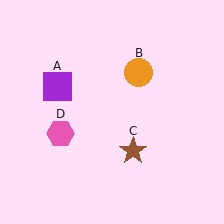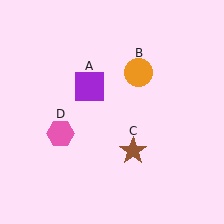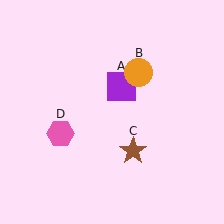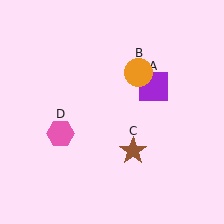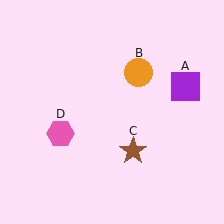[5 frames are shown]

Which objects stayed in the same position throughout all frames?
Orange circle (object B) and brown star (object C) and pink hexagon (object D) remained stationary.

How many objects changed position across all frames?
1 object changed position: purple square (object A).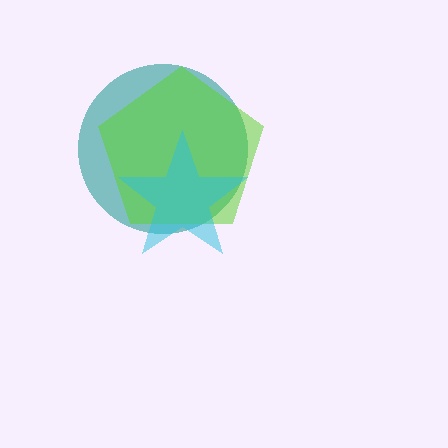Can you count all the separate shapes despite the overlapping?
Yes, there are 3 separate shapes.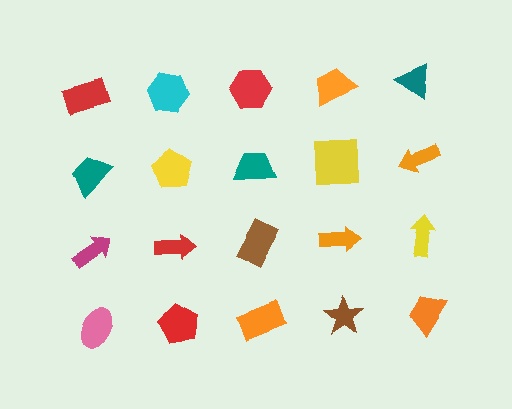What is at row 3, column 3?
A brown rectangle.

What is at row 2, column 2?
A yellow pentagon.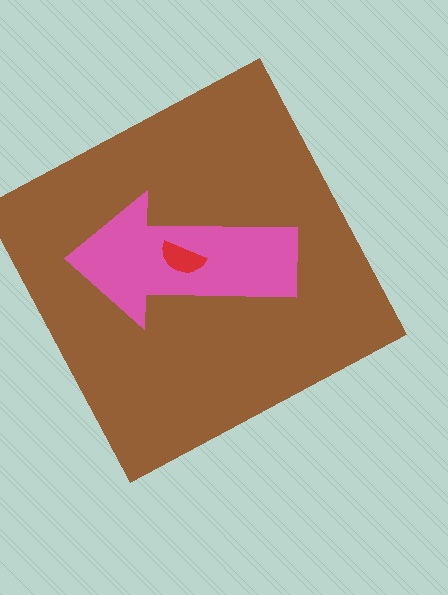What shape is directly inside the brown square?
The pink arrow.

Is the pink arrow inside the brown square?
Yes.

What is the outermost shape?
The brown square.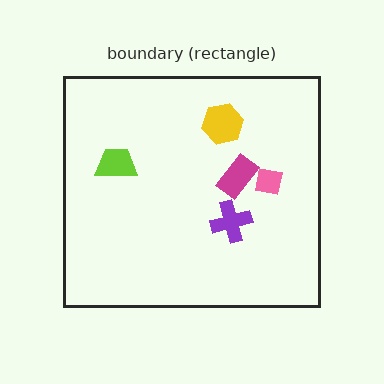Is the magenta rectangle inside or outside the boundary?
Inside.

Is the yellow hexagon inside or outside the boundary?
Inside.